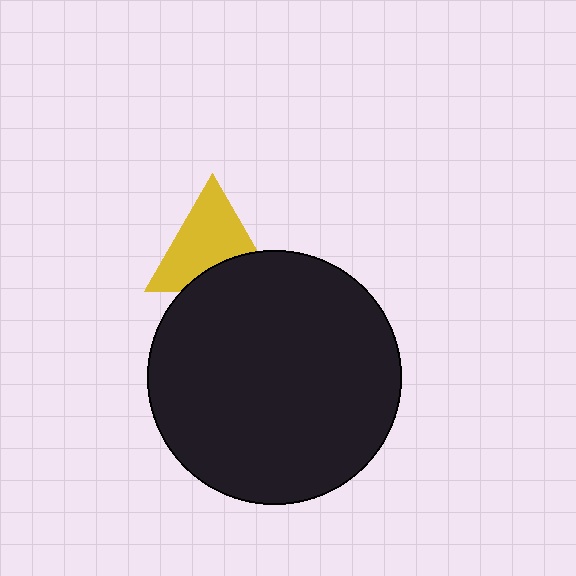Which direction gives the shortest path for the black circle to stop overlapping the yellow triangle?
Moving down gives the shortest separation.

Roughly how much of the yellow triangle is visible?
Most of it is visible (roughly 69%).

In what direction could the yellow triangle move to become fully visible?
The yellow triangle could move up. That would shift it out from behind the black circle entirely.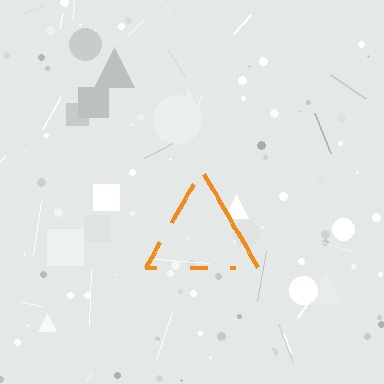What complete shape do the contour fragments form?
The contour fragments form a triangle.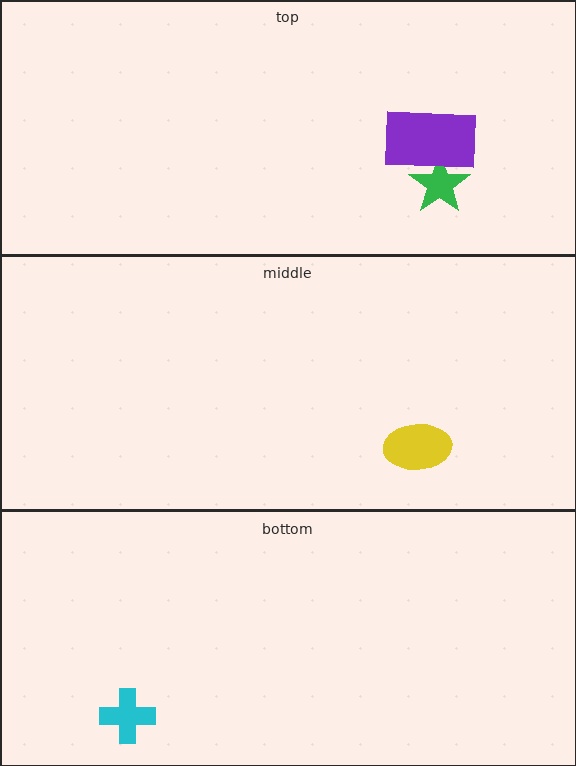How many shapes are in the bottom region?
1.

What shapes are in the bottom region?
The cyan cross.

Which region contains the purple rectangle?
The top region.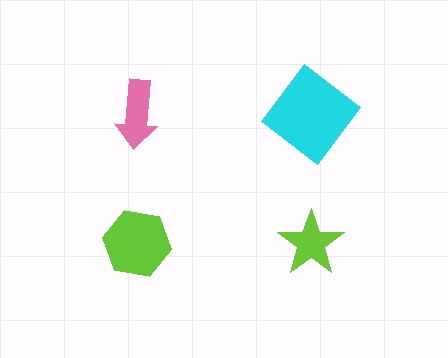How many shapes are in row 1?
2 shapes.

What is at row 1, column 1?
A pink arrow.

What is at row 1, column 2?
A cyan diamond.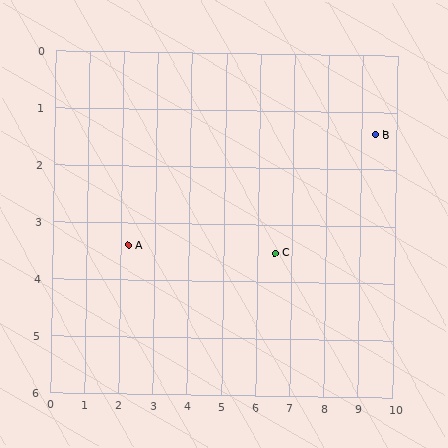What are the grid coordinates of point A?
Point A is at approximately (2.2, 3.4).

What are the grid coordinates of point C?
Point C is at approximately (6.5, 3.5).